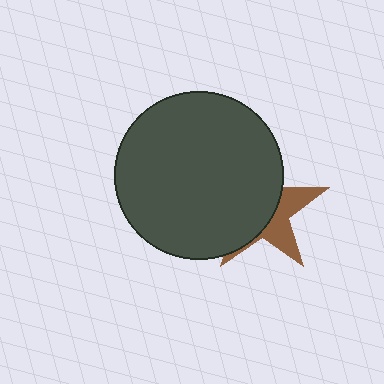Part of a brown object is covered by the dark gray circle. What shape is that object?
It is a star.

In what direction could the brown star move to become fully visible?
The brown star could move right. That would shift it out from behind the dark gray circle entirely.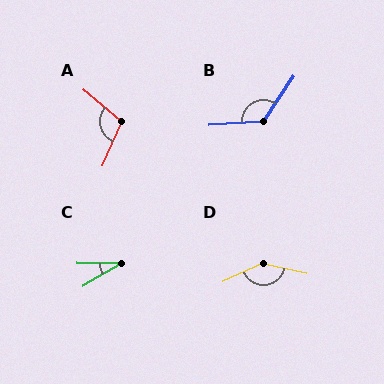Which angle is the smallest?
C, at approximately 31 degrees.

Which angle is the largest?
D, at approximately 142 degrees.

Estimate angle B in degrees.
Approximately 127 degrees.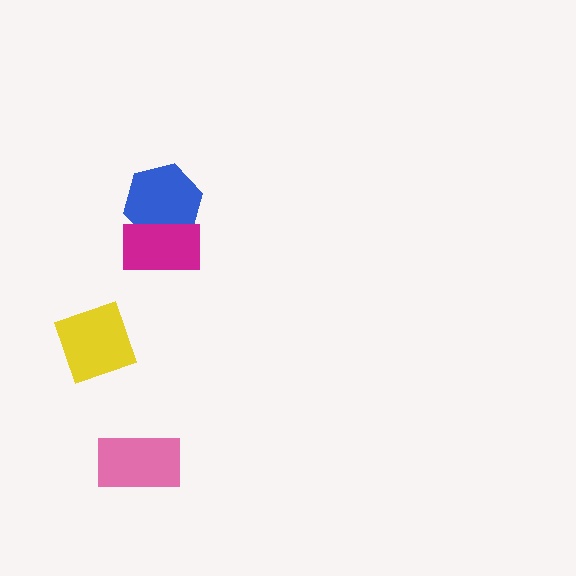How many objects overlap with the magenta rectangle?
1 object overlaps with the magenta rectangle.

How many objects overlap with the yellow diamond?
0 objects overlap with the yellow diamond.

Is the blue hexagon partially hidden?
Yes, it is partially covered by another shape.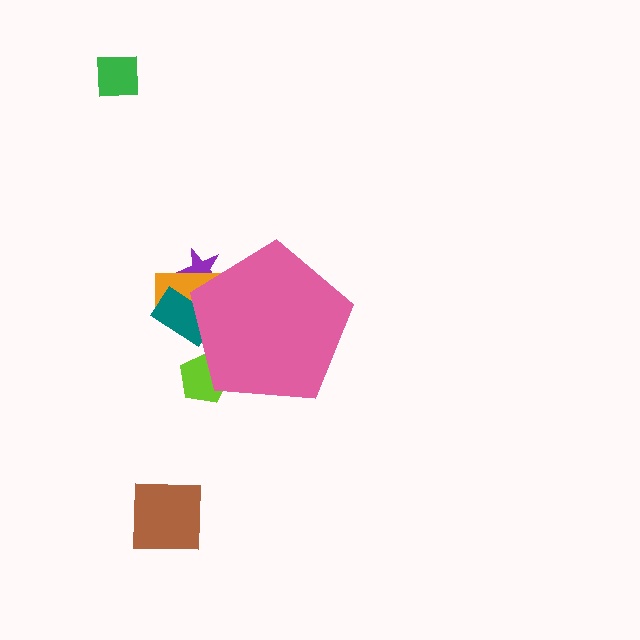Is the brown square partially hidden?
No, the brown square is fully visible.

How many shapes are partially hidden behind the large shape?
4 shapes are partially hidden.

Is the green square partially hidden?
No, the green square is fully visible.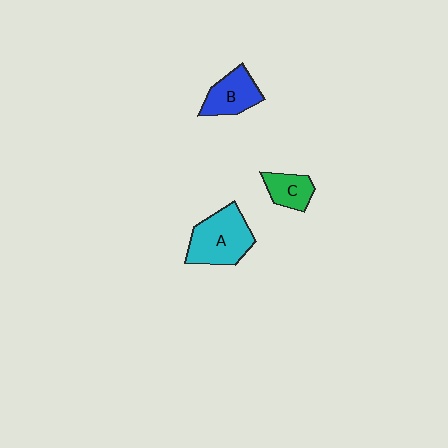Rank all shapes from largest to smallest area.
From largest to smallest: A (cyan), B (blue), C (green).